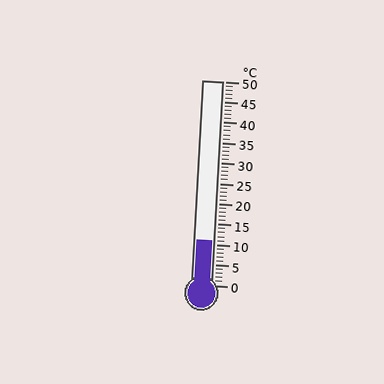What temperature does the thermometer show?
The thermometer shows approximately 11°C.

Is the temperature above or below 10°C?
The temperature is above 10°C.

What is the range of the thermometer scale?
The thermometer scale ranges from 0°C to 50°C.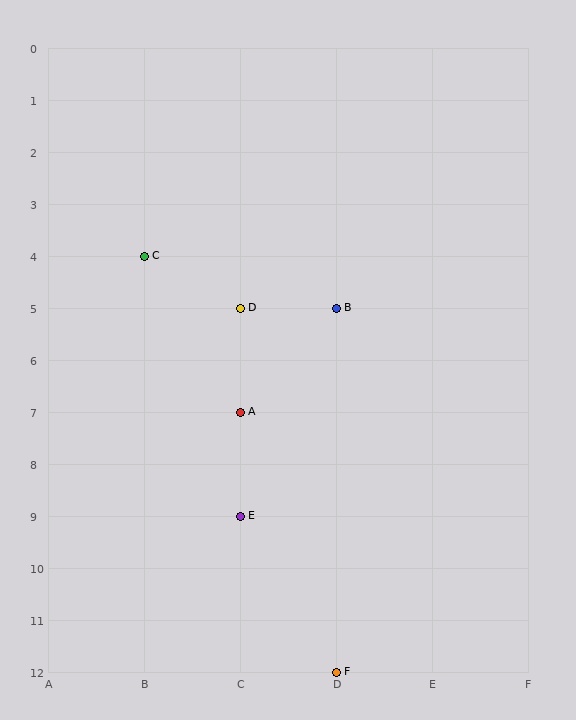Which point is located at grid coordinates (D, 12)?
Point F is at (D, 12).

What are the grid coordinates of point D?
Point D is at grid coordinates (C, 5).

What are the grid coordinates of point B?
Point B is at grid coordinates (D, 5).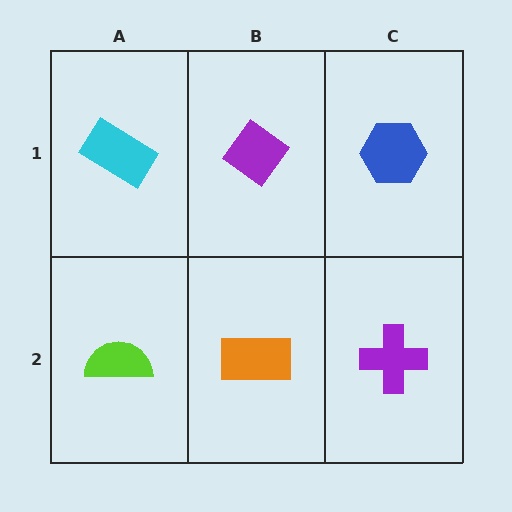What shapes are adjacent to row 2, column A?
A cyan rectangle (row 1, column A), an orange rectangle (row 2, column B).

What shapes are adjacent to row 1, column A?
A lime semicircle (row 2, column A), a purple diamond (row 1, column B).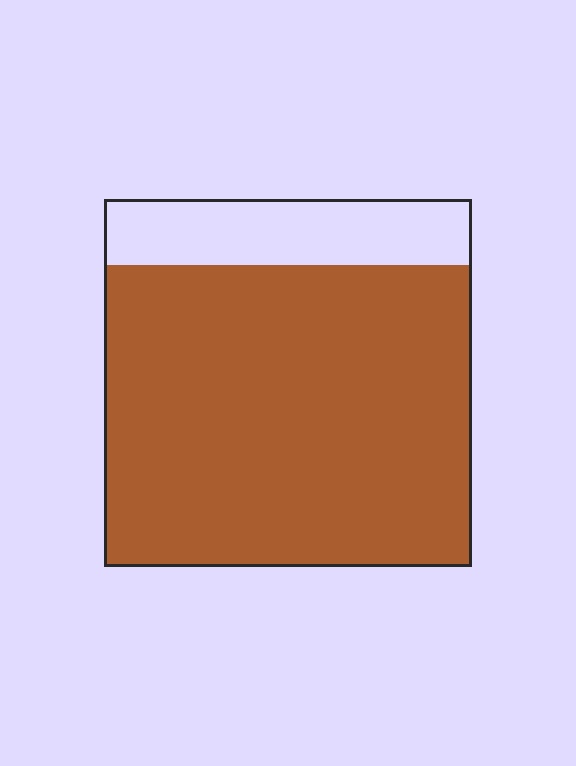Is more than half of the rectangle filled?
Yes.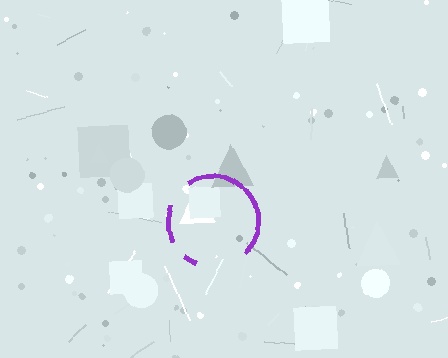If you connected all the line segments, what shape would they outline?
They would outline a circle.